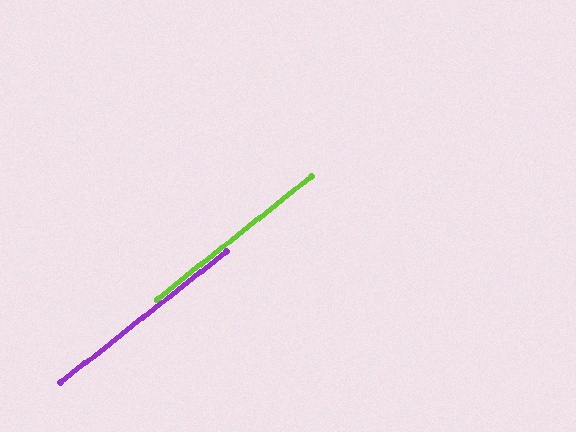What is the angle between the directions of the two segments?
Approximately 0 degrees.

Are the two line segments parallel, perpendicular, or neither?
Parallel — their directions differ by only 0.0°.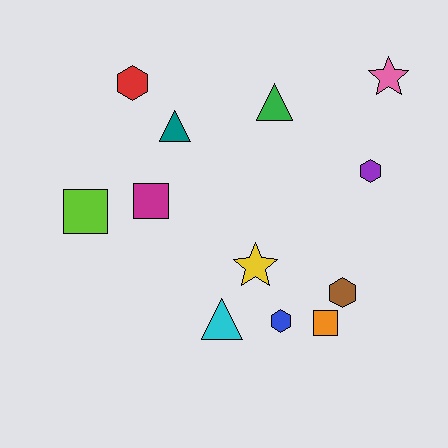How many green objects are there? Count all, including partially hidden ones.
There is 1 green object.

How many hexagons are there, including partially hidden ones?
There are 4 hexagons.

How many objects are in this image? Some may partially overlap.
There are 12 objects.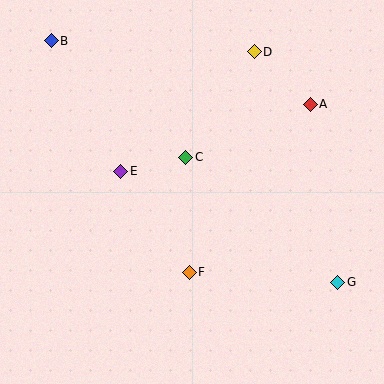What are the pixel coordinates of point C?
Point C is at (186, 157).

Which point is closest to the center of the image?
Point C at (186, 157) is closest to the center.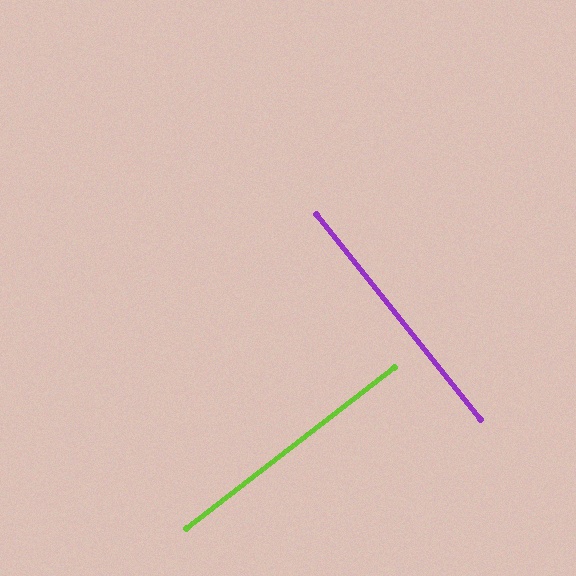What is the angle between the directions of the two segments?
Approximately 89 degrees.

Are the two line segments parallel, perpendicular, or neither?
Perpendicular — they meet at approximately 89°.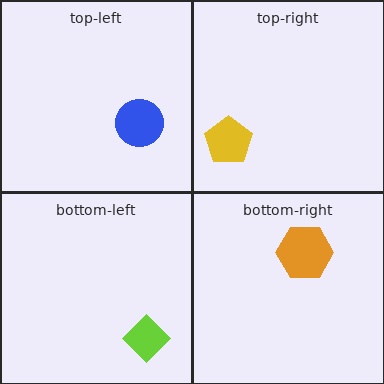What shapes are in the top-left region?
The blue circle.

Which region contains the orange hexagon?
The bottom-right region.